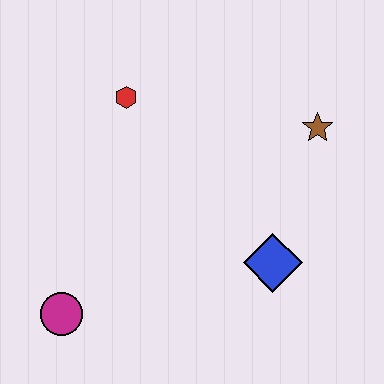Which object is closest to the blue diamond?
The brown star is closest to the blue diamond.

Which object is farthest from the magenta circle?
The brown star is farthest from the magenta circle.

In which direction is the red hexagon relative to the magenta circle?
The red hexagon is above the magenta circle.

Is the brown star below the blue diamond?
No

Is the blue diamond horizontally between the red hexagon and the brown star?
Yes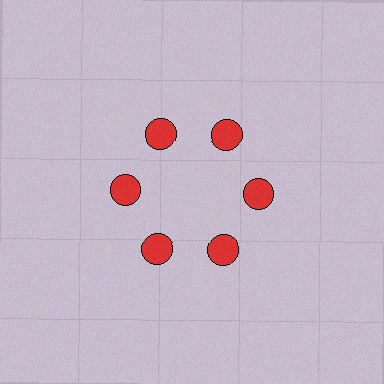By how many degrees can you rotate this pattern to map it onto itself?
The pattern maps onto itself every 60 degrees of rotation.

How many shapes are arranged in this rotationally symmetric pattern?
There are 6 shapes, arranged in 6 groups of 1.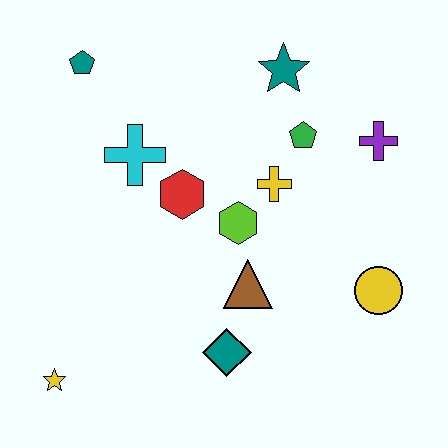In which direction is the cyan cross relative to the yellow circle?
The cyan cross is to the left of the yellow circle.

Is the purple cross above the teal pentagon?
No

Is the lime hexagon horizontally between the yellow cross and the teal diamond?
Yes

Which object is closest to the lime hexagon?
The yellow cross is closest to the lime hexagon.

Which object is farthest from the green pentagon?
The yellow star is farthest from the green pentagon.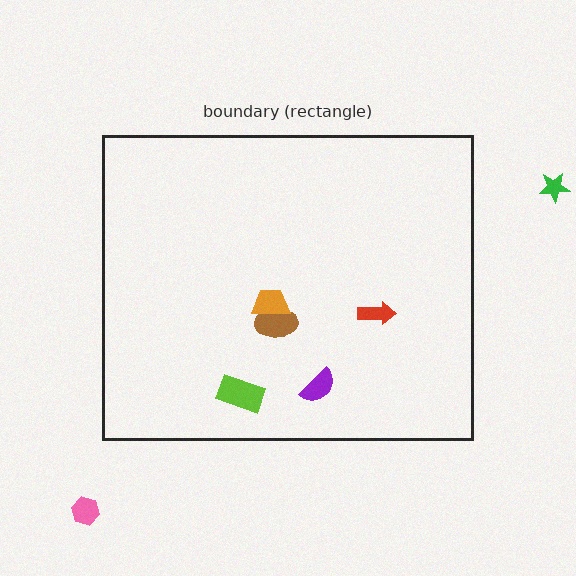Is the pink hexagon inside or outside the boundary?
Outside.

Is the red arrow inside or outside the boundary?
Inside.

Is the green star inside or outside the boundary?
Outside.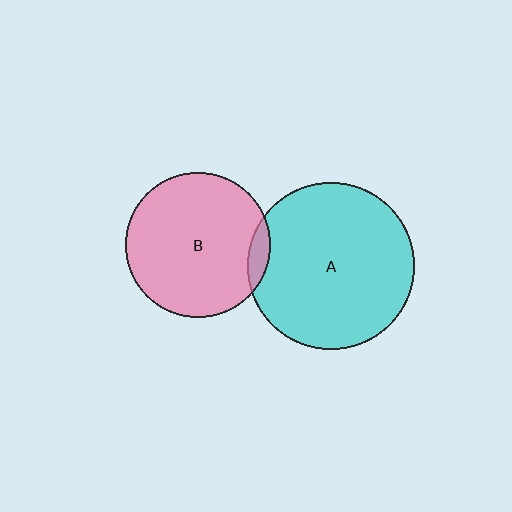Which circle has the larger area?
Circle A (cyan).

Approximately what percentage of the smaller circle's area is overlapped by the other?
Approximately 5%.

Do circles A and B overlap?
Yes.